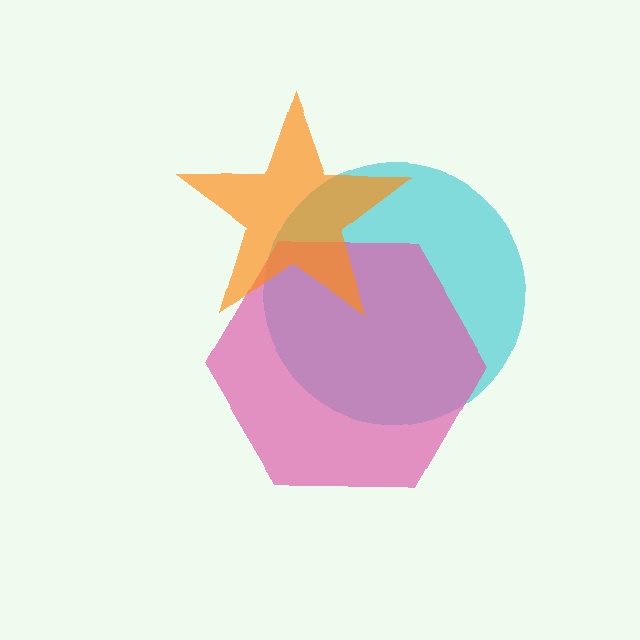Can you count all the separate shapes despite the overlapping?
Yes, there are 3 separate shapes.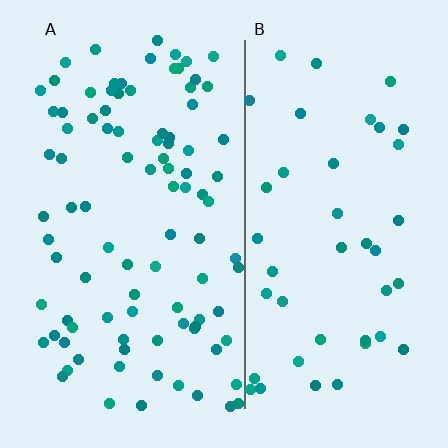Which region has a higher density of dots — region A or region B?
A (the left).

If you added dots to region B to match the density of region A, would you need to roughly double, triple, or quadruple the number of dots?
Approximately double.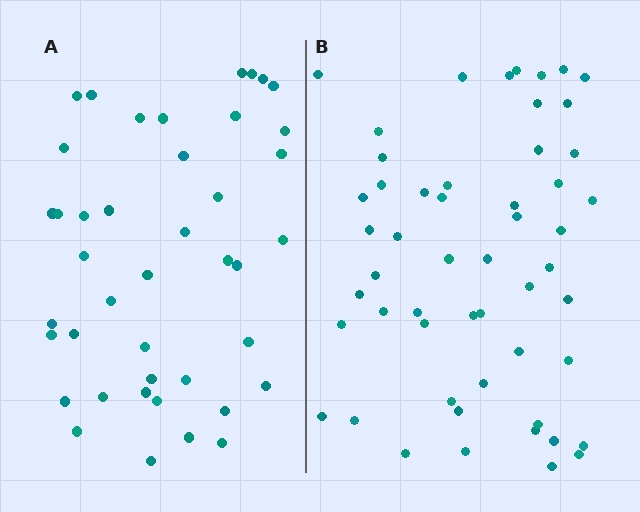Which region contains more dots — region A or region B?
Region B (the right region) has more dots.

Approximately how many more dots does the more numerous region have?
Region B has roughly 12 or so more dots than region A.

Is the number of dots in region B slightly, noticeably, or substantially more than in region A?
Region B has noticeably more, but not dramatically so. The ratio is roughly 1.3 to 1.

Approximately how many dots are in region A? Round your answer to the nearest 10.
About 40 dots. (The exact count is 42, which rounds to 40.)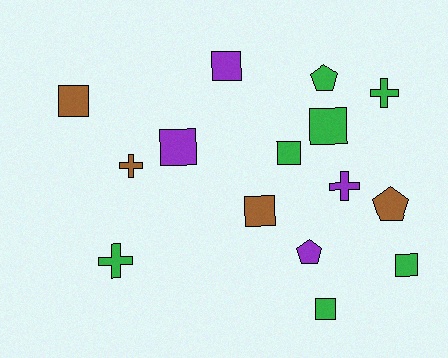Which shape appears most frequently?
Square, with 8 objects.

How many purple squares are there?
There are 2 purple squares.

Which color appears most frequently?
Green, with 7 objects.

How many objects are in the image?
There are 15 objects.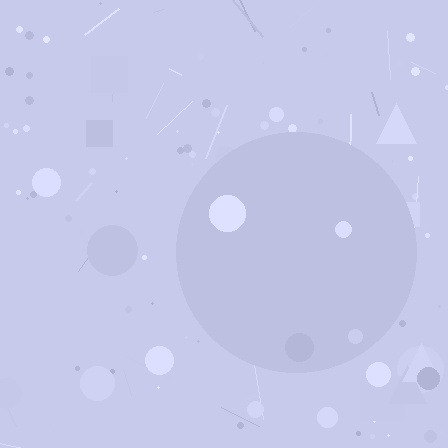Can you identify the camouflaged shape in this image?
The camouflaged shape is a circle.